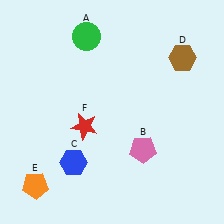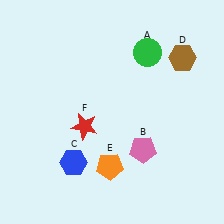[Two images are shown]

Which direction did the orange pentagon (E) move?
The orange pentagon (E) moved right.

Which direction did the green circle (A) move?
The green circle (A) moved right.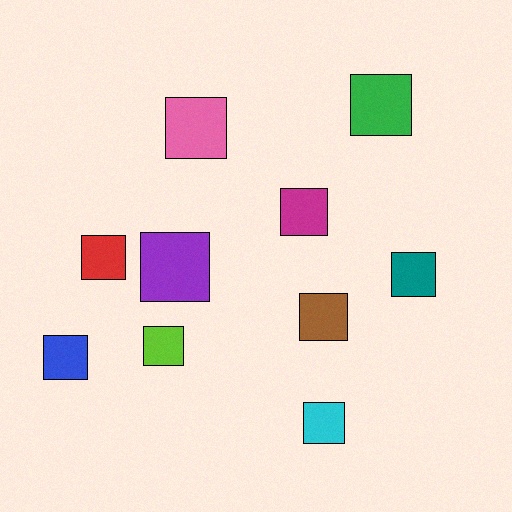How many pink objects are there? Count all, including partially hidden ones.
There is 1 pink object.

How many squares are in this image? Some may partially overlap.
There are 10 squares.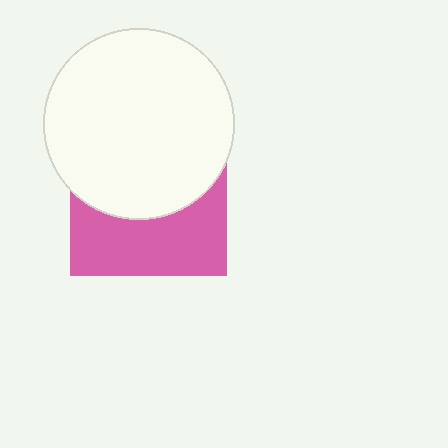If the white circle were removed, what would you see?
You would see the complete pink square.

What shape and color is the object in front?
The object in front is a white circle.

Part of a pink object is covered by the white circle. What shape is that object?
It is a square.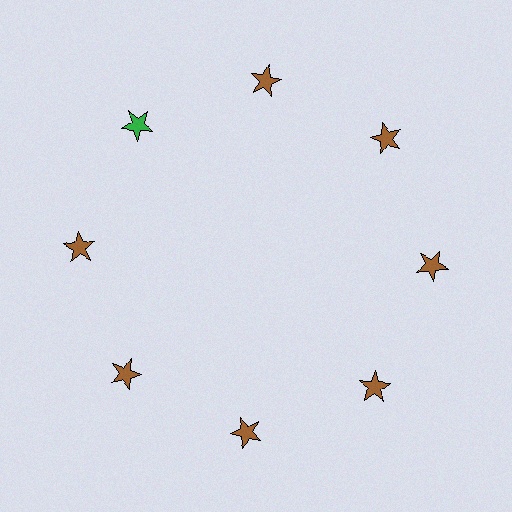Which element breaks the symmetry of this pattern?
The green star at roughly the 10 o'clock position breaks the symmetry. All other shapes are brown stars.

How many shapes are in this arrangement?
There are 8 shapes arranged in a ring pattern.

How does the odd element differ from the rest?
It has a different color: green instead of brown.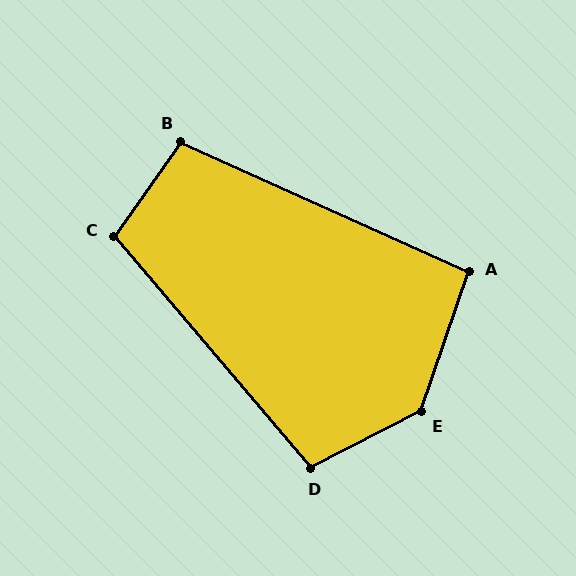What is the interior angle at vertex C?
Approximately 105 degrees (obtuse).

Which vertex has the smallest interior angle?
A, at approximately 95 degrees.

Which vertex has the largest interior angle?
E, at approximately 136 degrees.